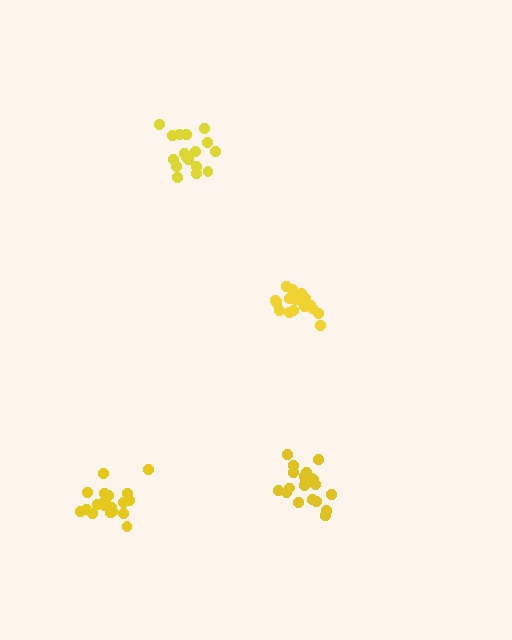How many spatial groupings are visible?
There are 4 spatial groupings.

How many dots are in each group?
Group 1: 21 dots, Group 2: 21 dots, Group 3: 17 dots, Group 4: 21 dots (80 total).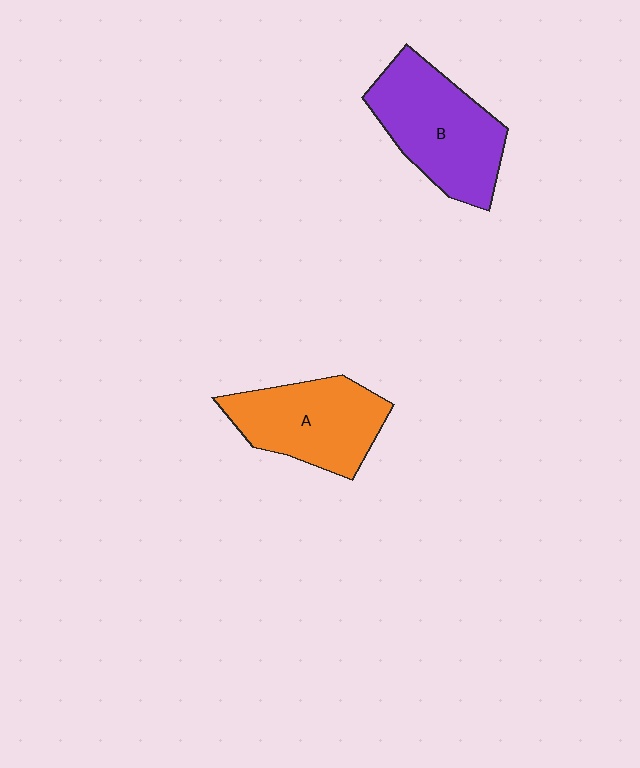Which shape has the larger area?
Shape B (purple).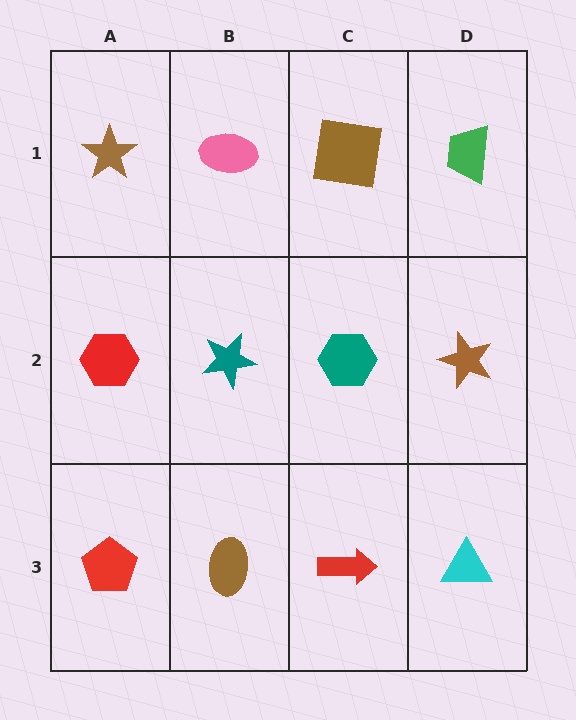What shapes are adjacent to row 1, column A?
A red hexagon (row 2, column A), a pink ellipse (row 1, column B).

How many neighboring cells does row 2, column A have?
3.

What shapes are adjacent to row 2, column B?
A pink ellipse (row 1, column B), a brown ellipse (row 3, column B), a red hexagon (row 2, column A), a teal hexagon (row 2, column C).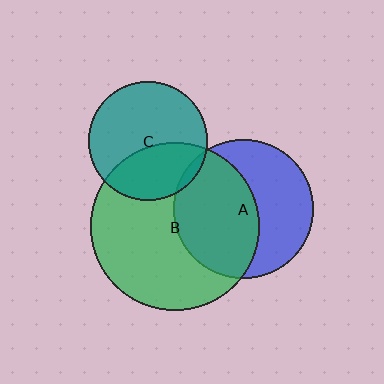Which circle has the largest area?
Circle B (green).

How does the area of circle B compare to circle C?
Approximately 2.0 times.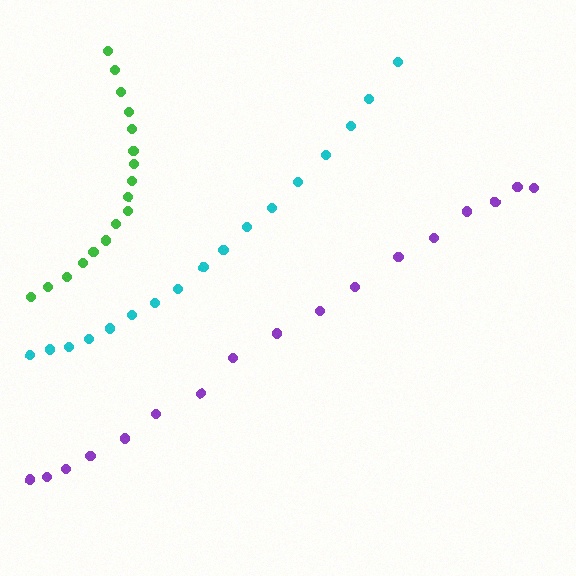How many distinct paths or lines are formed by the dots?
There are 3 distinct paths.